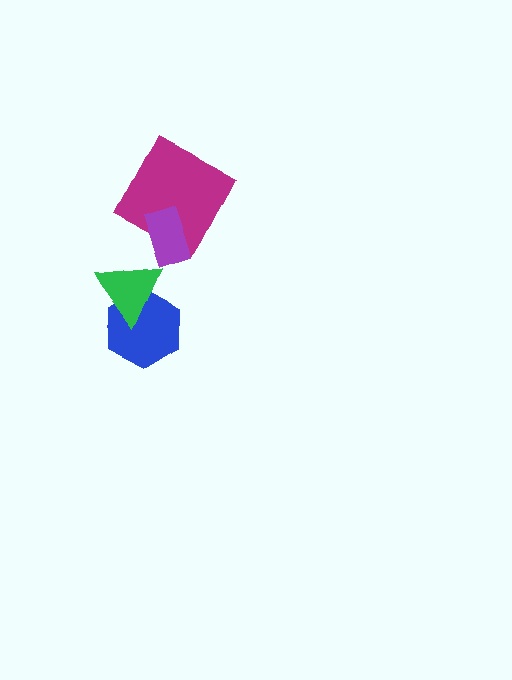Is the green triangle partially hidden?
No, no other shape covers it.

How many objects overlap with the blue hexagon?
1 object overlaps with the blue hexagon.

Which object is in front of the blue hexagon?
The green triangle is in front of the blue hexagon.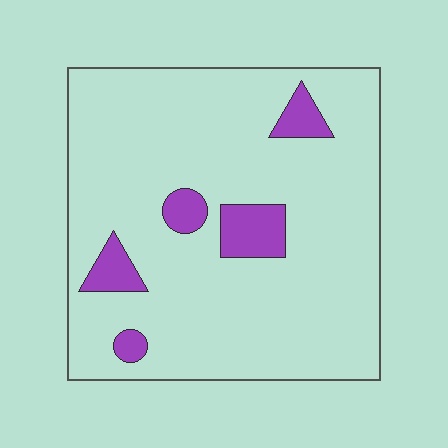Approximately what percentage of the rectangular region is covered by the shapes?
Approximately 10%.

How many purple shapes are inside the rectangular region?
5.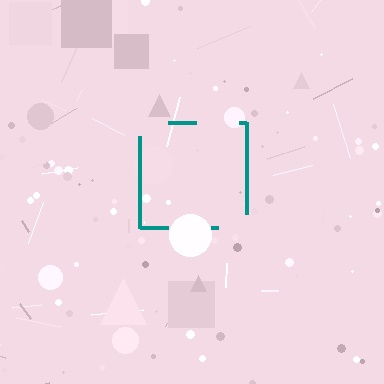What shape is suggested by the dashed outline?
The dashed outline suggests a square.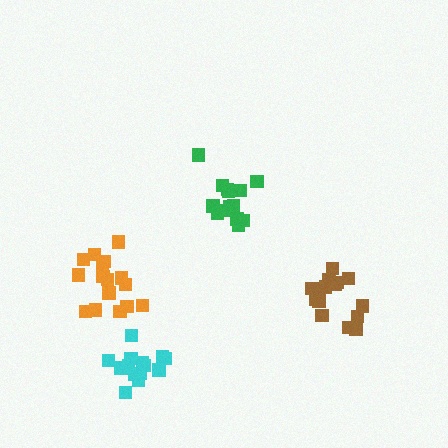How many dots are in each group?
Group 1: 14 dots, Group 2: 14 dots, Group 3: 14 dots, Group 4: 16 dots (58 total).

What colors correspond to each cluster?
The clusters are colored: cyan, green, brown, orange.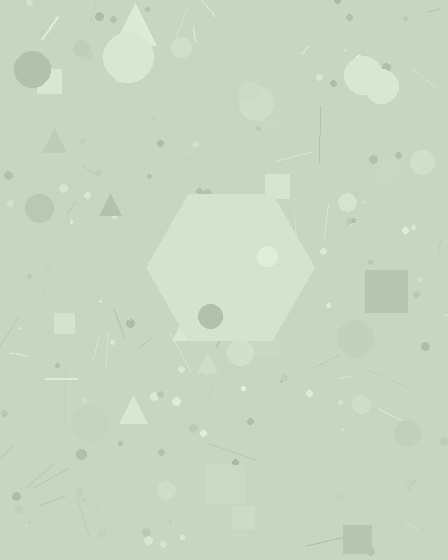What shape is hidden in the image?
A hexagon is hidden in the image.